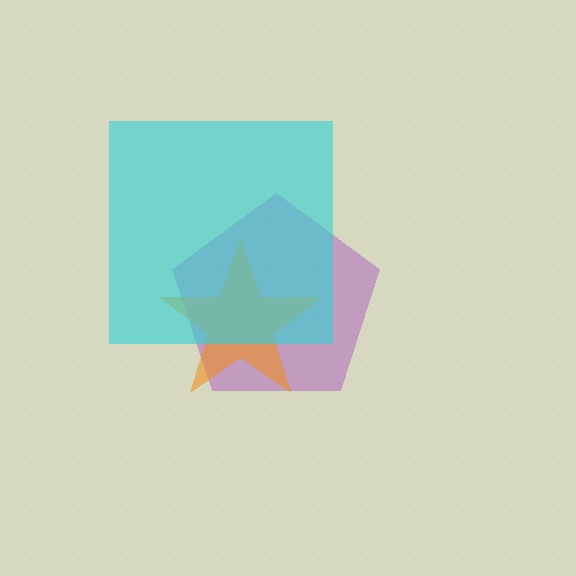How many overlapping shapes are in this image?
There are 3 overlapping shapes in the image.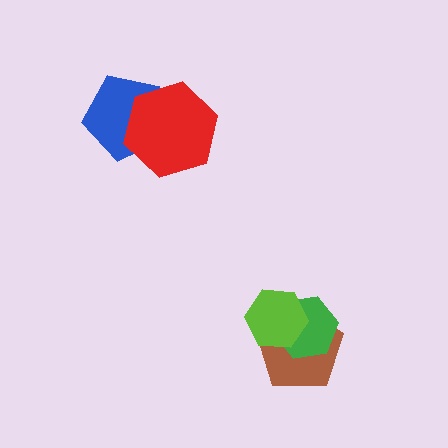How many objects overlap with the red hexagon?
1 object overlaps with the red hexagon.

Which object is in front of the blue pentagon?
The red hexagon is in front of the blue pentagon.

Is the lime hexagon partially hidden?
No, no other shape covers it.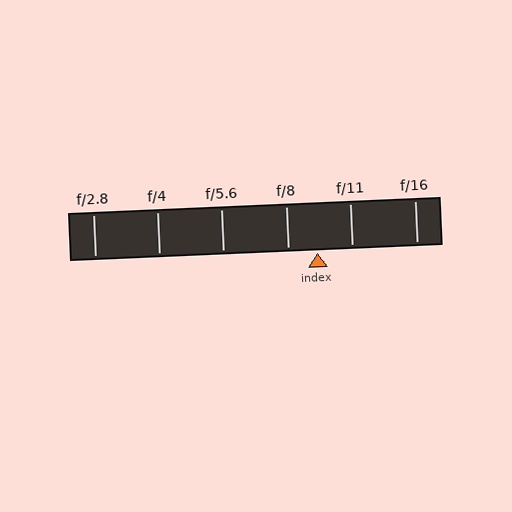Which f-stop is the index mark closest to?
The index mark is closest to f/8.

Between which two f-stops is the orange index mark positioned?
The index mark is between f/8 and f/11.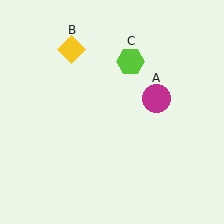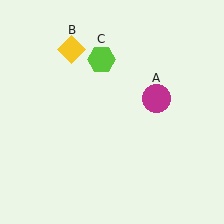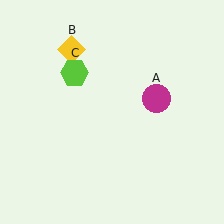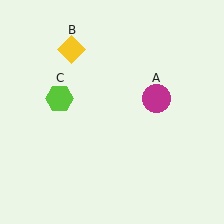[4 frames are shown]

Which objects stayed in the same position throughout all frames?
Magenta circle (object A) and yellow diamond (object B) remained stationary.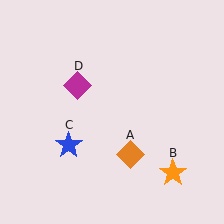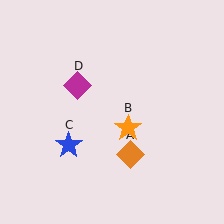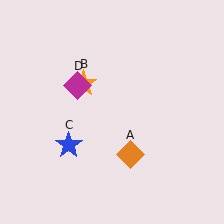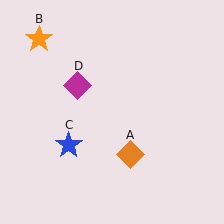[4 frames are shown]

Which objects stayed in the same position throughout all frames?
Orange diamond (object A) and blue star (object C) and magenta diamond (object D) remained stationary.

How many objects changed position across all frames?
1 object changed position: orange star (object B).